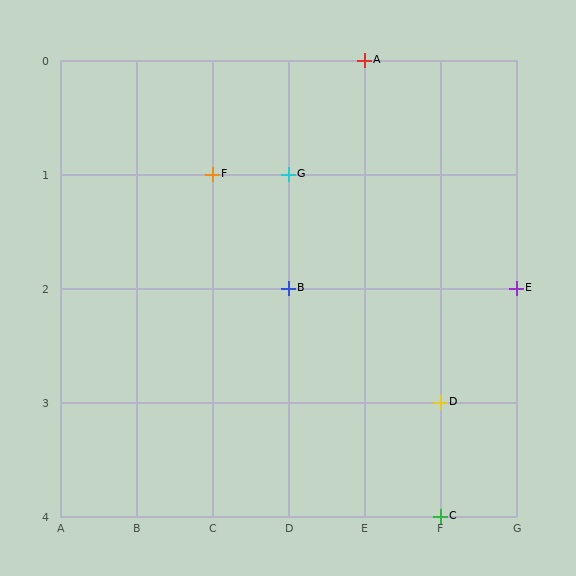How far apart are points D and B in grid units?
Points D and B are 2 columns and 1 row apart (about 2.2 grid units diagonally).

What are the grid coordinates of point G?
Point G is at grid coordinates (D, 1).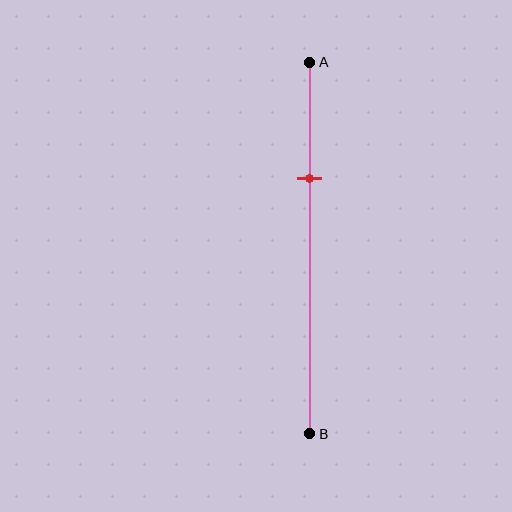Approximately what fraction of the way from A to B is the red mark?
The red mark is approximately 30% of the way from A to B.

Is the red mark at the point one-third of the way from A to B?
Yes, the mark is approximately at the one-third point.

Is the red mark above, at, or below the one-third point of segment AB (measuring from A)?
The red mark is approximately at the one-third point of segment AB.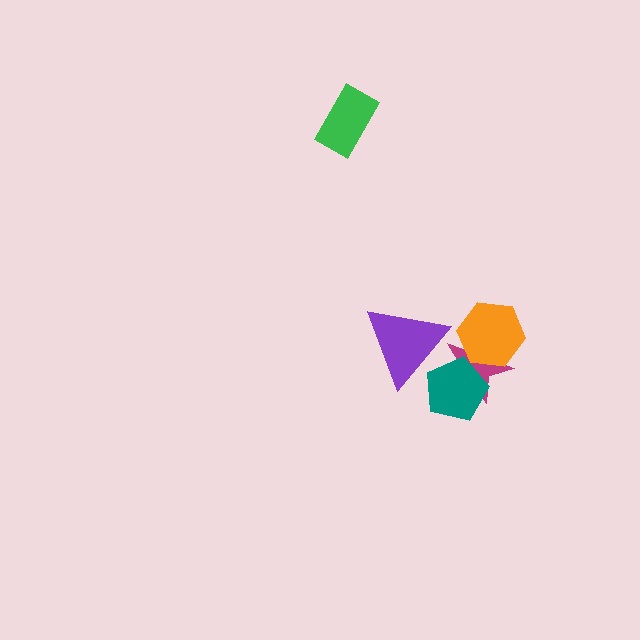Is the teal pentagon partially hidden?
Yes, it is partially covered by another shape.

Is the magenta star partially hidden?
Yes, it is partially covered by another shape.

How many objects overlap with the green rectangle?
0 objects overlap with the green rectangle.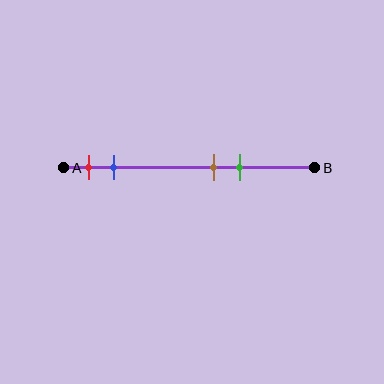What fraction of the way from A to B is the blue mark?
The blue mark is approximately 20% (0.2) of the way from A to B.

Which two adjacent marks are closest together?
The brown and green marks are the closest adjacent pair.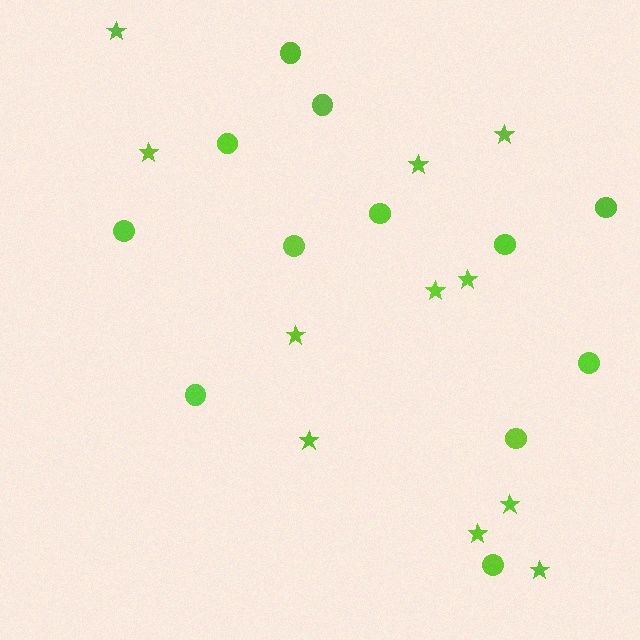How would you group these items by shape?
There are 2 groups: one group of stars (11) and one group of circles (12).